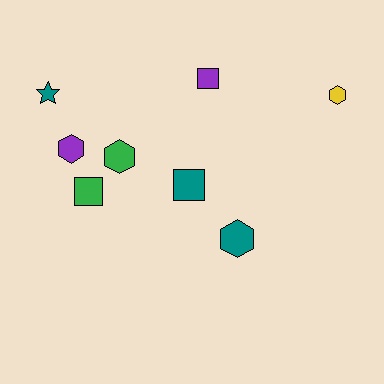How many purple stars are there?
There are no purple stars.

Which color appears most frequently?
Teal, with 3 objects.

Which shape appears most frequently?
Hexagon, with 4 objects.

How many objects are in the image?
There are 8 objects.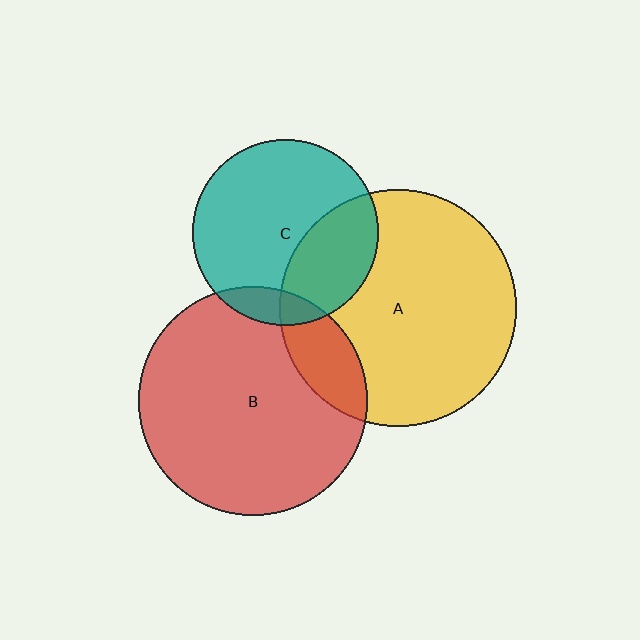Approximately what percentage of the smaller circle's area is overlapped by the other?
Approximately 10%.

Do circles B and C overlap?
Yes.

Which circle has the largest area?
Circle A (yellow).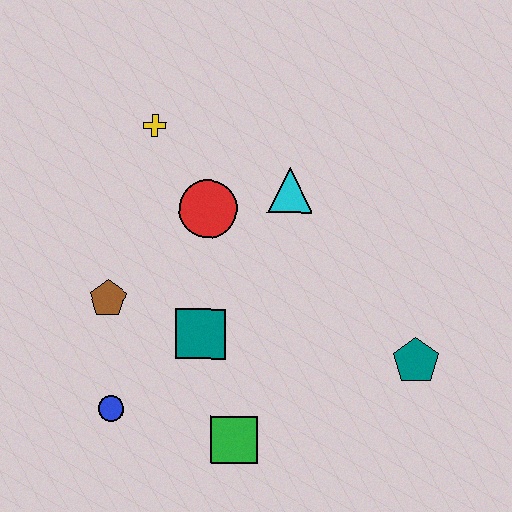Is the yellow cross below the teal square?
No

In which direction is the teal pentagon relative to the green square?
The teal pentagon is to the right of the green square.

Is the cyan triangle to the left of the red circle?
No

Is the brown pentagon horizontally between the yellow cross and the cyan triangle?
No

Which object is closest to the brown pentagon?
The teal square is closest to the brown pentagon.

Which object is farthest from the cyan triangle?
The blue circle is farthest from the cyan triangle.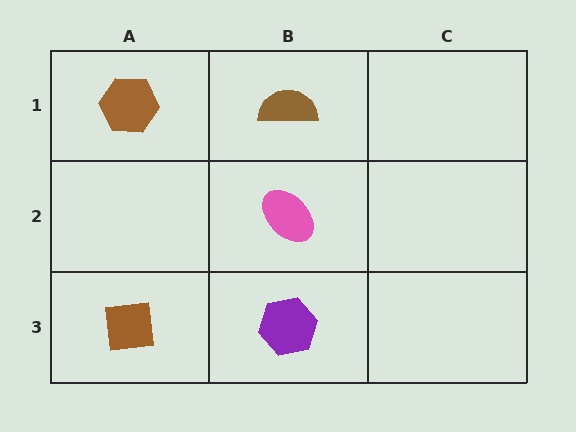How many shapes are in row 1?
2 shapes.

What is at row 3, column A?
A brown square.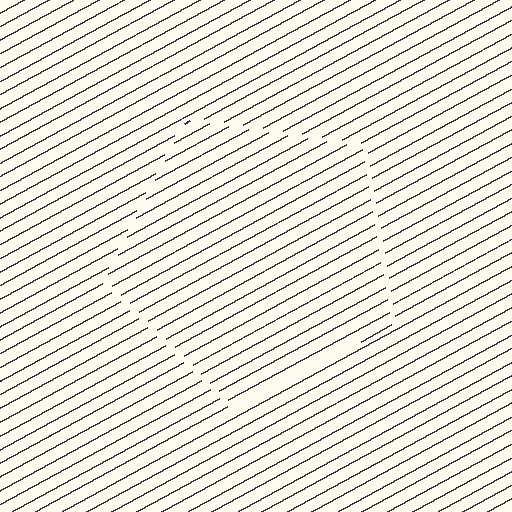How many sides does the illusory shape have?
5 sides — the line-ends trace a pentagon.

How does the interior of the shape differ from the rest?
The interior of the shape contains the same grating, shifted by half a period — the contour is defined by the phase discontinuity where line-ends from the inner and outer gratings abut.